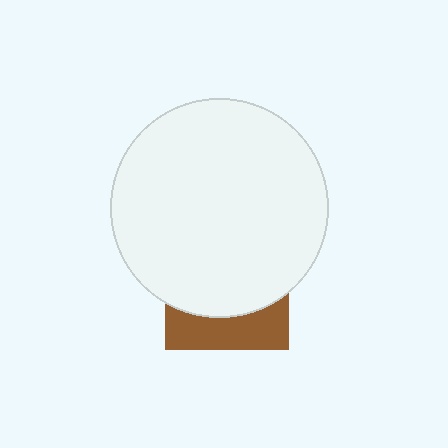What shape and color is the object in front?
The object in front is a white circle.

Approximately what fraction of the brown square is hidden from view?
Roughly 69% of the brown square is hidden behind the white circle.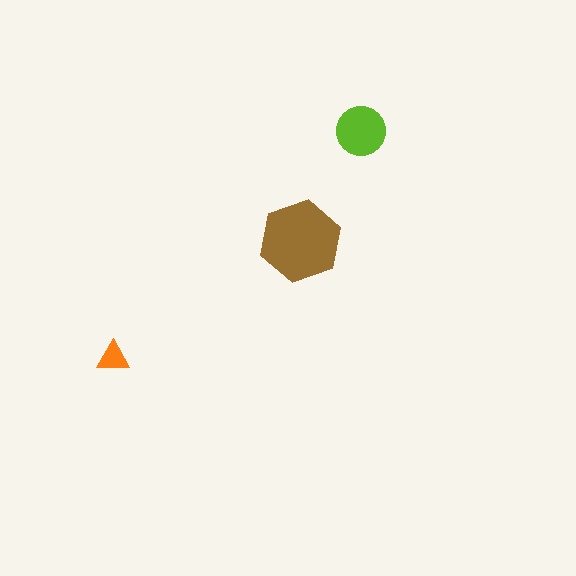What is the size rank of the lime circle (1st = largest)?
2nd.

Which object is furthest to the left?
The orange triangle is leftmost.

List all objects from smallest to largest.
The orange triangle, the lime circle, the brown hexagon.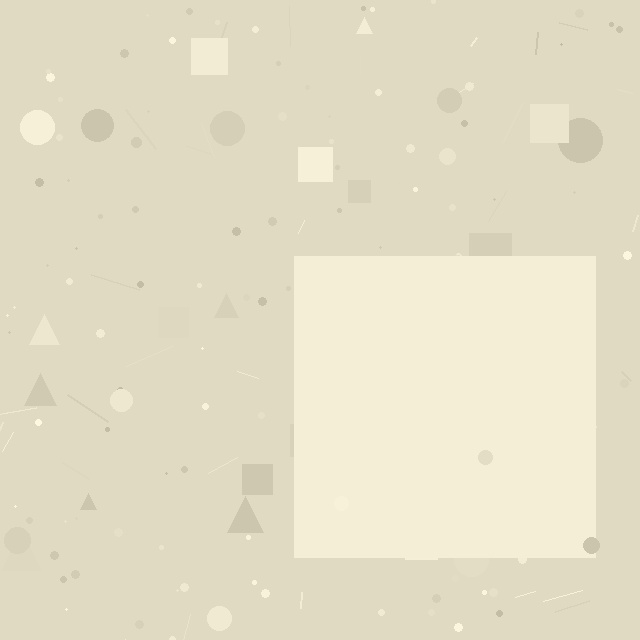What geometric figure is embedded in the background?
A square is embedded in the background.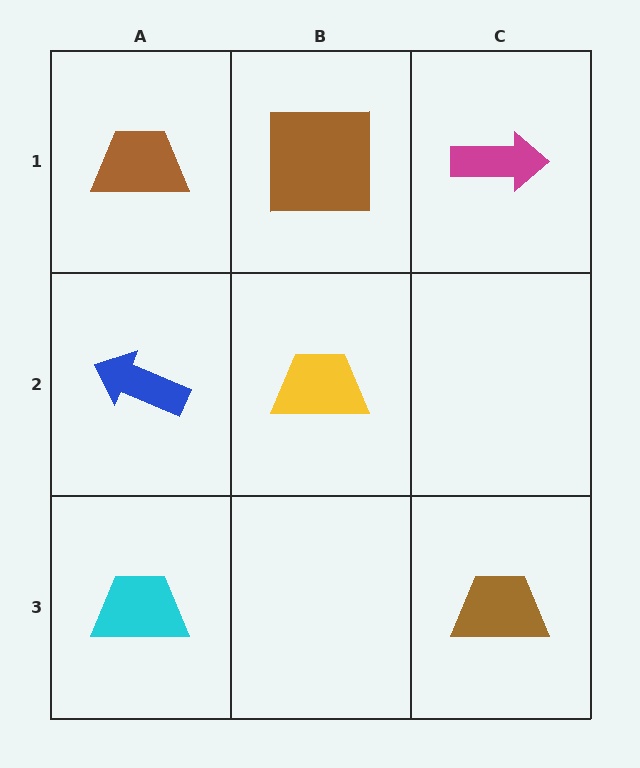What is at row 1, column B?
A brown square.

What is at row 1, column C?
A magenta arrow.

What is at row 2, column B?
A yellow trapezoid.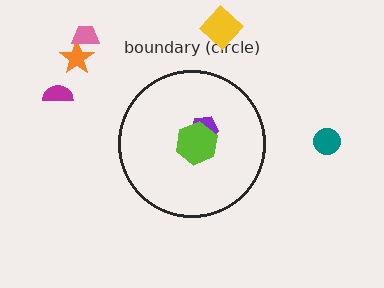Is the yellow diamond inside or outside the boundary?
Outside.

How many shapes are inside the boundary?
2 inside, 5 outside.